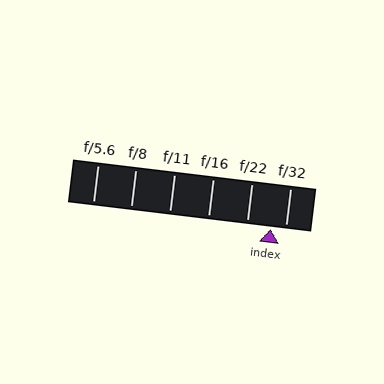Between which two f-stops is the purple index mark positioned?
The index mark is between f/22 and f/32.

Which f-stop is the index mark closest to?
The index mark is closest to f/32.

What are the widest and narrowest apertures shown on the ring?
The widest aperture shown is f/5.6 and the narrowest is f/32.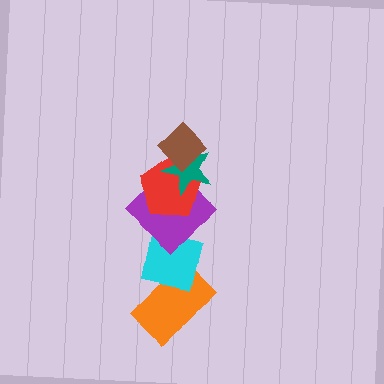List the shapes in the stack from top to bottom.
From top to bottom: the brown diamond, the teal star, the red pentagon, the purple diamond, the cyan square, the orange rectangle.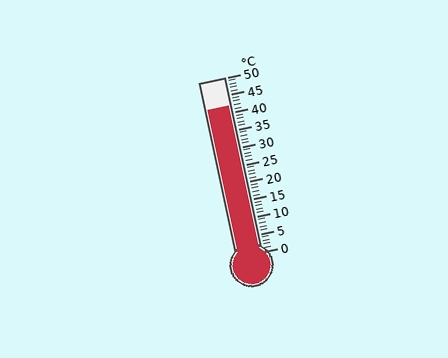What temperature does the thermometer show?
The thermometer shows approximately 42°C.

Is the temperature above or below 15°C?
The temperature is above 15°C.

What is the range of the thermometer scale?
The thermometer scale ranges from 0°C to 50°C.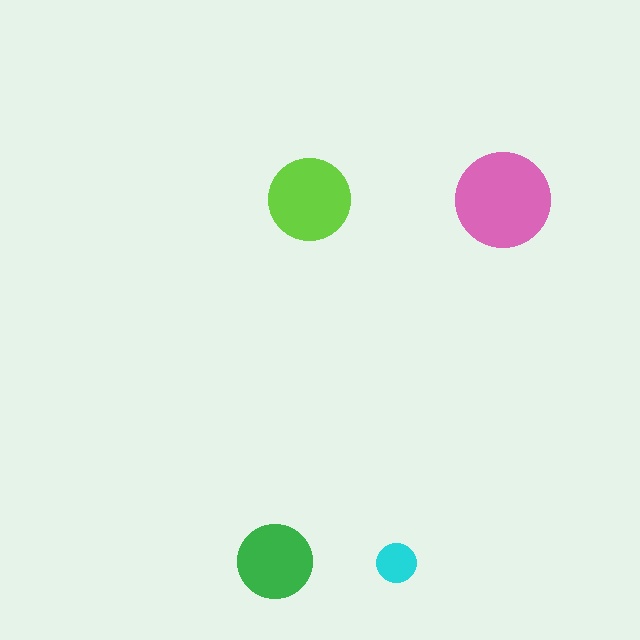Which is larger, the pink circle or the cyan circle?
The pink one.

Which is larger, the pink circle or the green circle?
The pink one.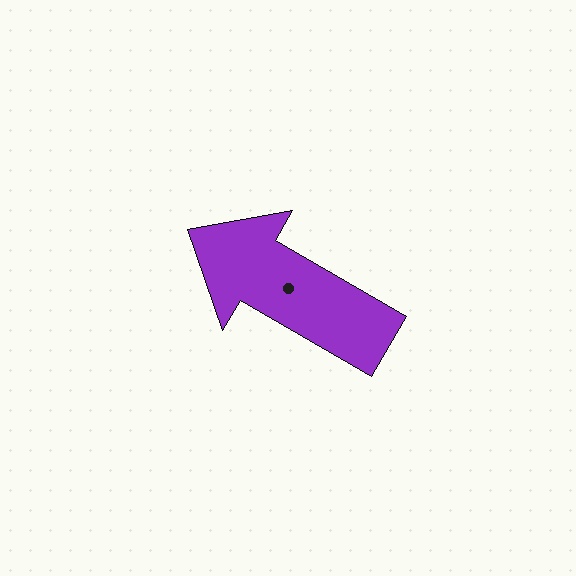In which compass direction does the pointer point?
Northwest.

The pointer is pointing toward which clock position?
Roughly 10 o'clock.